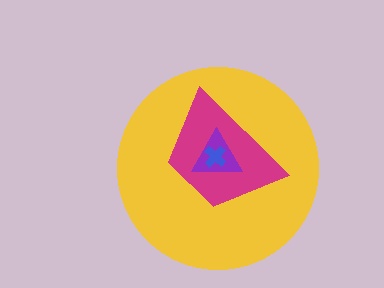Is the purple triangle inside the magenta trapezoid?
Yes.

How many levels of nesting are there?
4.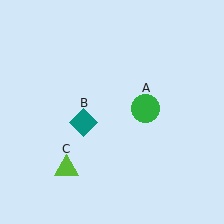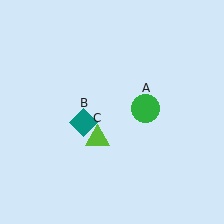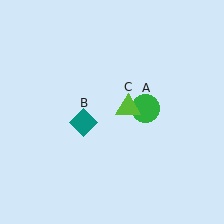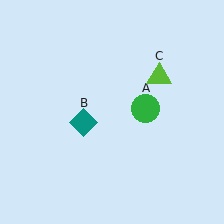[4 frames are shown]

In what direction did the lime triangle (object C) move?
The lime triangle (object C) moved up and to the right.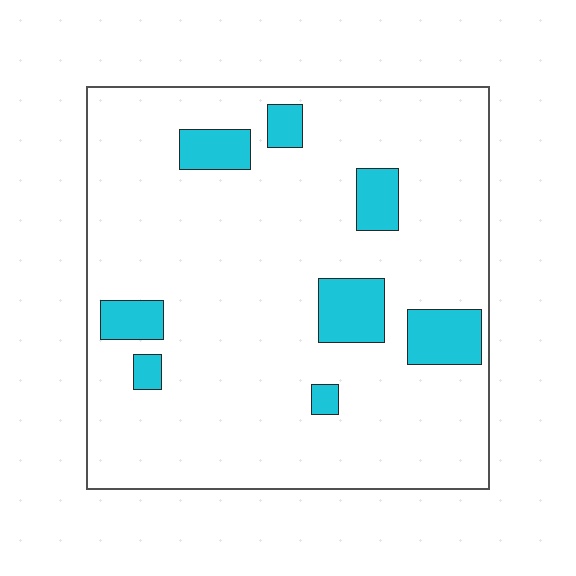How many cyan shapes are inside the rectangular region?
8.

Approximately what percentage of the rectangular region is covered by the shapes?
Approximately 10%.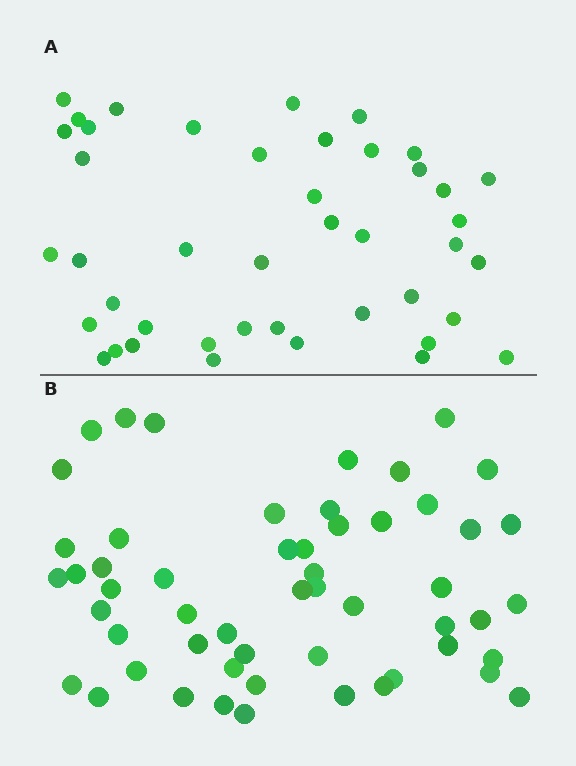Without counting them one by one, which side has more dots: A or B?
Region B (the bottom region) has more dots.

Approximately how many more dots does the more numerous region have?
Region B has roughly 12 or so more dots than region A.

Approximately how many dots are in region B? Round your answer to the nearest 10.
About 50 dots. (The exact count is 54, which rounds to 50.)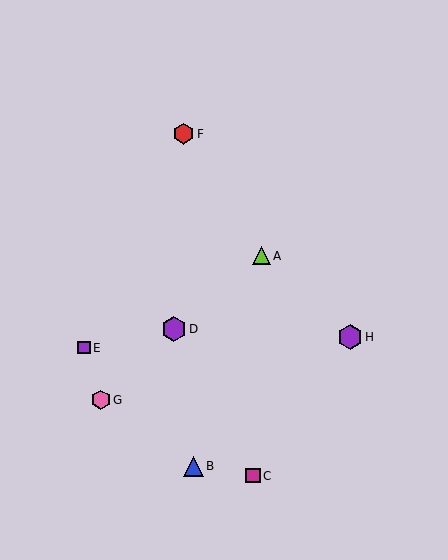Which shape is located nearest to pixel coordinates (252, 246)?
The lime triangle (labeled A) at (261, 256) is nearest to that location.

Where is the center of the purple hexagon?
The center of the purple hexagon is at (350, 337).